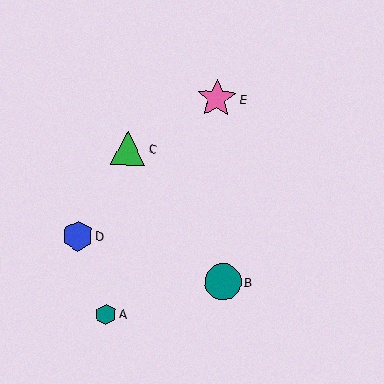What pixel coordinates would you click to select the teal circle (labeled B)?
Click at (223, 282) to select the teal circle B.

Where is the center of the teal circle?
The center of the teal circle is at (223, 282).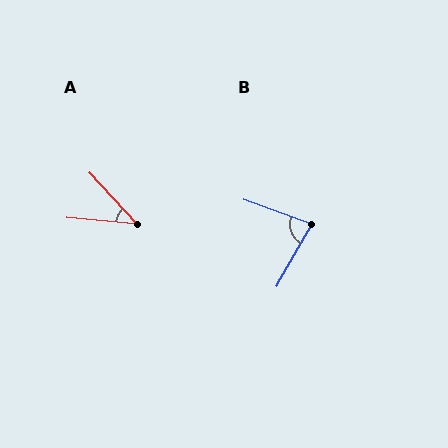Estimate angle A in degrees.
Approximately 42 degrees.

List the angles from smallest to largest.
A (42°), B (81°).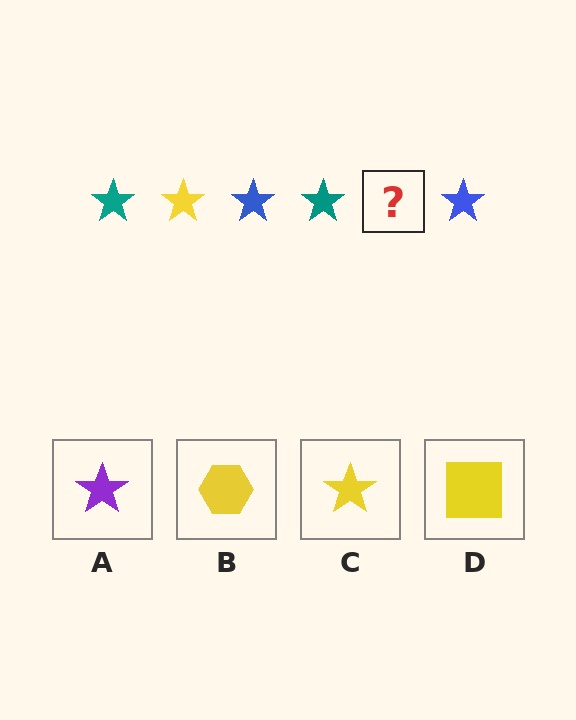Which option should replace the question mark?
Option C.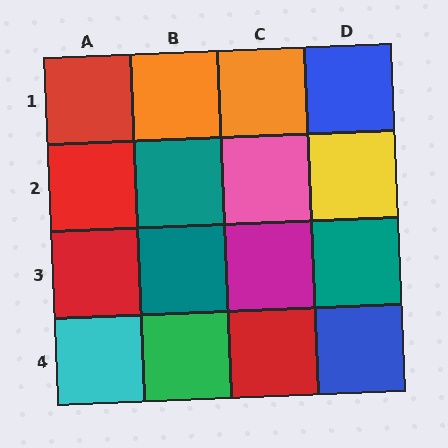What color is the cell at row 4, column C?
Red.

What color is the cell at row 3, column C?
Magenta.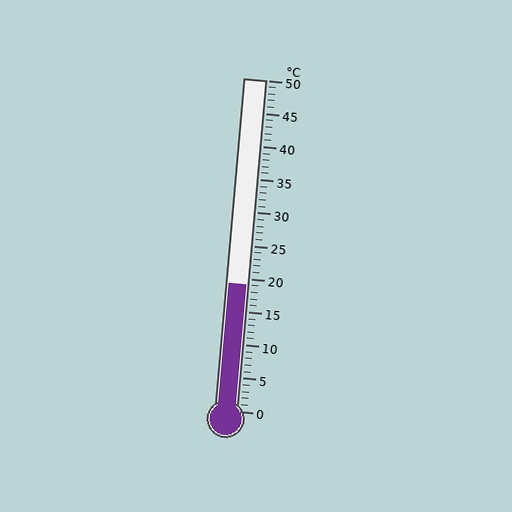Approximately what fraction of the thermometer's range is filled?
The thermometer is filled to approximately 40% of its range.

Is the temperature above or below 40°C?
The temperature is below 40°C.